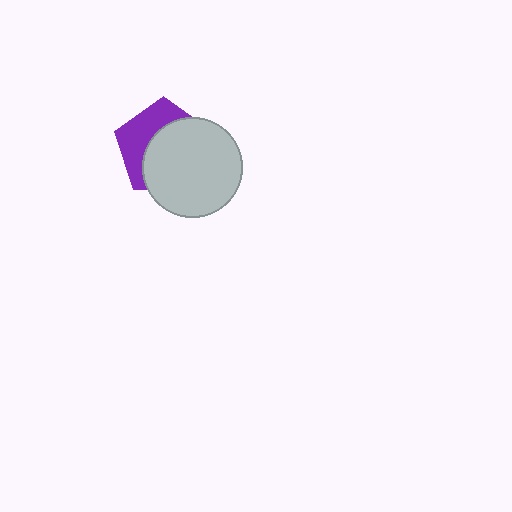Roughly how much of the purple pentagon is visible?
A small part of it is visible (roughly 39%).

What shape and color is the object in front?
The object in front is a light gray circle.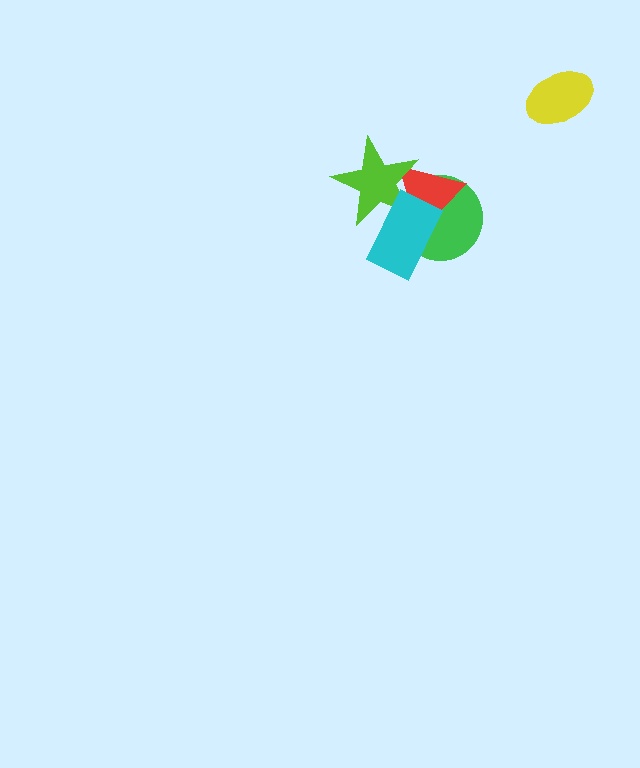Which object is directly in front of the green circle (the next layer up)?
The red triangle is directly in front of the green circle.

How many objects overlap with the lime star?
3 objects overlap with the lime star.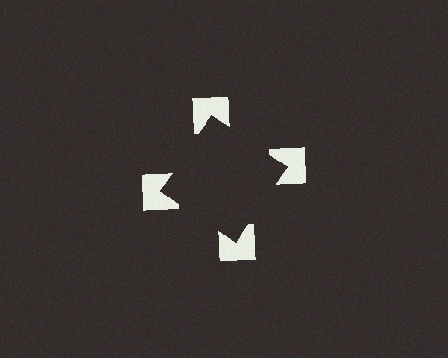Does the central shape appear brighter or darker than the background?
It typically appears slightly darker than the background, even though no actual brightness change is drawn.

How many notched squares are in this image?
There are 4 — one at each vertex of the illusory square.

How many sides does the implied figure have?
4 sides.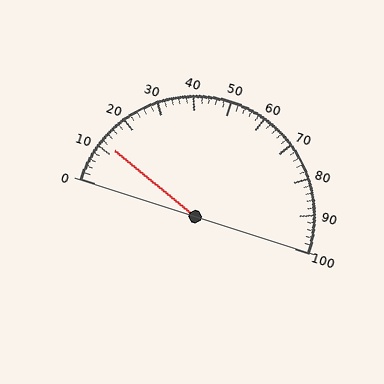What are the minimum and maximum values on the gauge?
The gauge ranges from 0 to 100.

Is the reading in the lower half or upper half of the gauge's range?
The reading is in the lower half of the range (0 to 100).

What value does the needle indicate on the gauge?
The needle indicates approximately 12.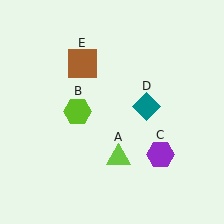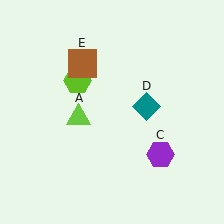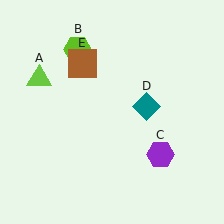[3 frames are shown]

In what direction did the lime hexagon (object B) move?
The lime hexagon (object B) moved up.